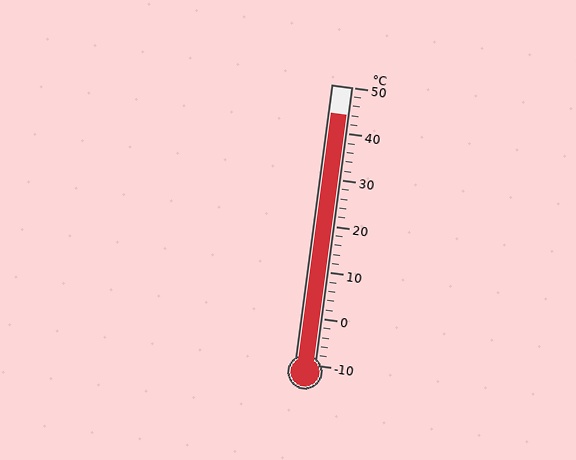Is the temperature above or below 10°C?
The temperature is above 10°C.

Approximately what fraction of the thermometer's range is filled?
The thermometer is filled to approximately 90% of its range.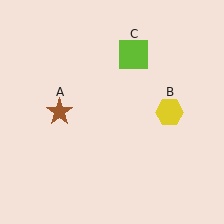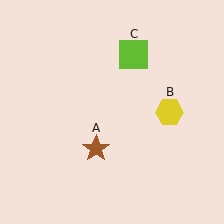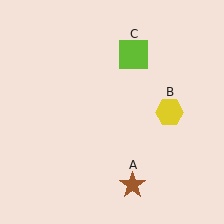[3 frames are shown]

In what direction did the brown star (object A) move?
The brown star (object A) moved down and to the right.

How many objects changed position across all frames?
1 object changed position: brown star (object A).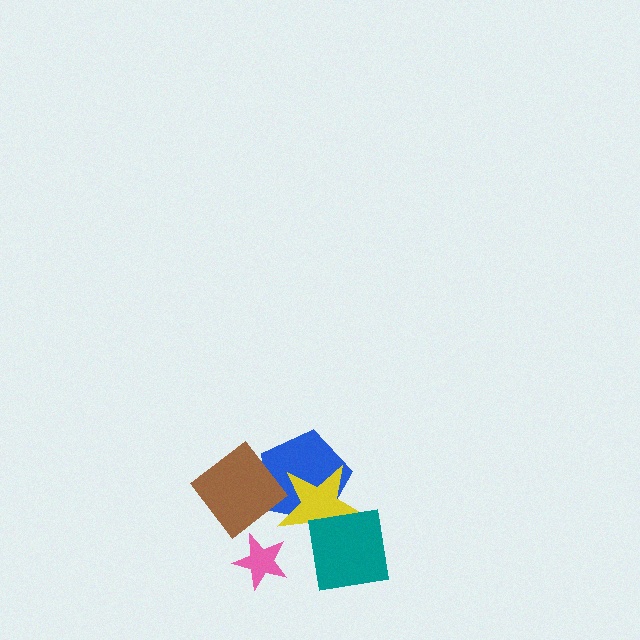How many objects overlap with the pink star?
0 objects overlap with the pink star.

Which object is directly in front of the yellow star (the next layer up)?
The teal square is directly in front of the yellow star.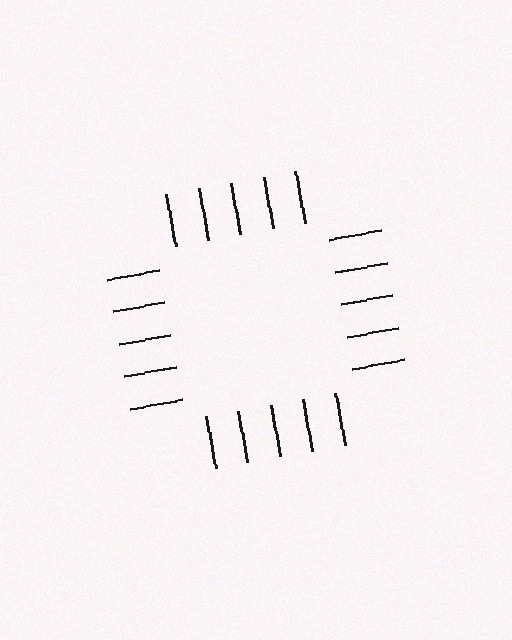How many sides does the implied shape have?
4 sides — the line-ends trace a square.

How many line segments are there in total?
20 — 5 along each of the 4 edges.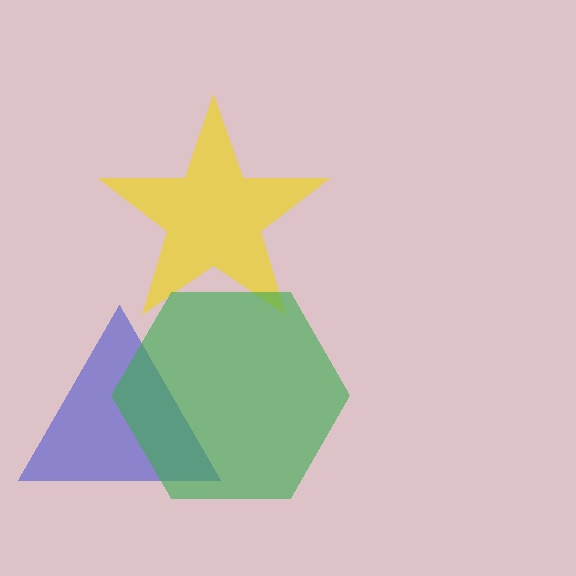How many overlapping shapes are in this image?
There are 3 overlapping shapes in the image.